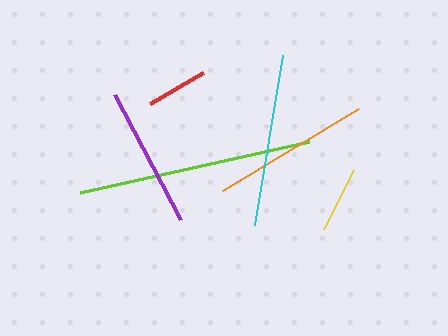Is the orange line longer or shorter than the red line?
The orange line is longer than the red line.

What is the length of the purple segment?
The purple segment is approximately 141 pixels long.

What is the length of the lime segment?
The lime segment is approximately 235 pixels long.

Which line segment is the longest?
The lime line is the longest at approximately 235 pixels.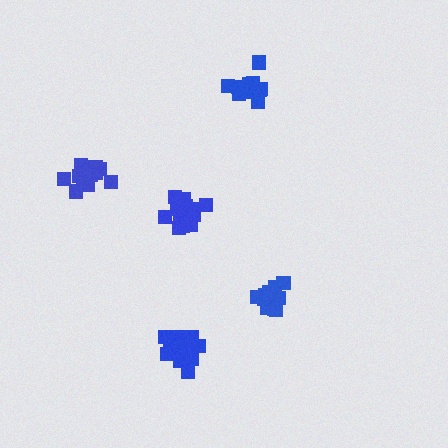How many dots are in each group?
Group 1: 15 dots, Group 2: 12 dots, Group 3: 16 dots, Group 4: 18 dots, Group 5: 18 dots (79 total).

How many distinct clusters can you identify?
There are 5 distinct clusters.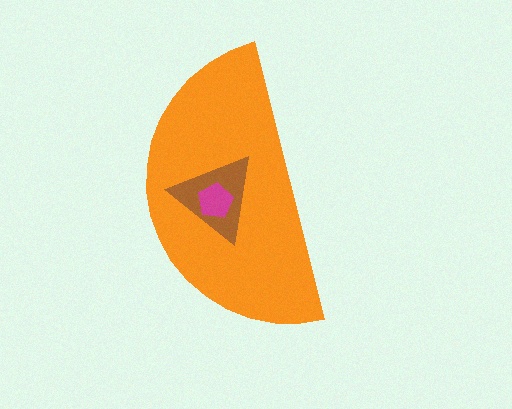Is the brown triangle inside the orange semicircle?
Yes.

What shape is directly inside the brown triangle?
The magenta pentagon.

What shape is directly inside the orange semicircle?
The brown triangle.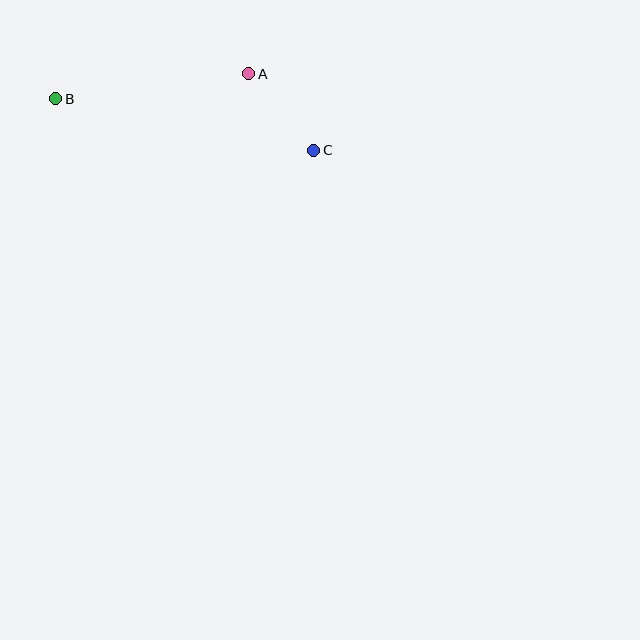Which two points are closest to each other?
Points A and C are closest to each other.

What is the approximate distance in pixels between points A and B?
The distance between A and B is approximately 194 pixels.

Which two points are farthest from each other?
Points B and C are farthest from each other.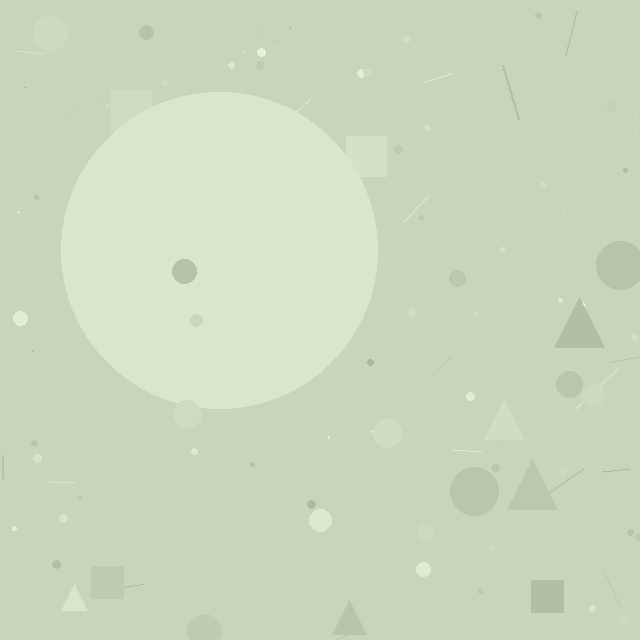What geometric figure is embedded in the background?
A circle is embedded in the background.